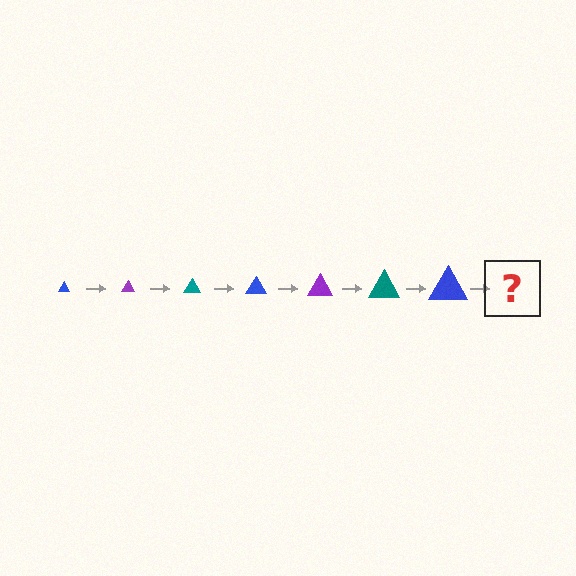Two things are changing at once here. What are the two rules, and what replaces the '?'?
The two rules are that the triangle grows larger each step and the color cycles through blue, purple, and teal. The '?' should be a purple triangle, larger than the previous one.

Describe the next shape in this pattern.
It should be a purple triangle, larger than the previous one.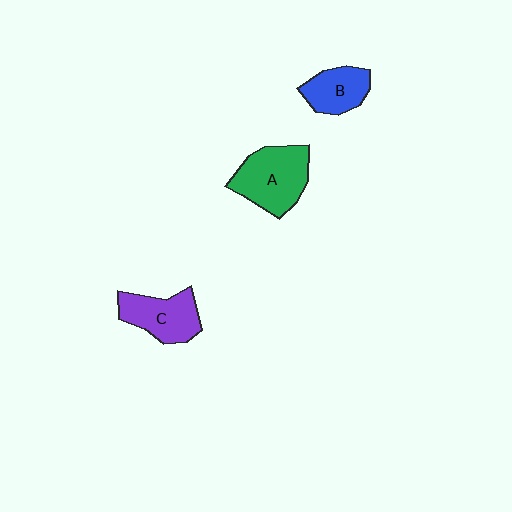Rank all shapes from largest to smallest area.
From largest to smallest: A (green), C (purple), B (blue).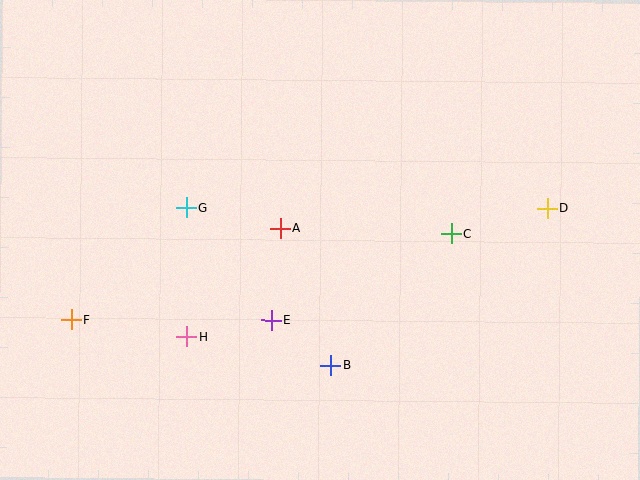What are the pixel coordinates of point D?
Point D is at (547, 208).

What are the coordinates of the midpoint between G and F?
The midpoint between G and F is at (129, 263).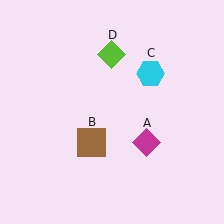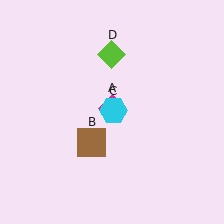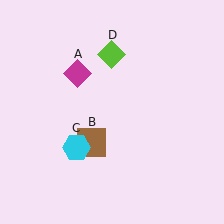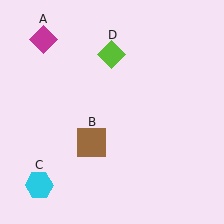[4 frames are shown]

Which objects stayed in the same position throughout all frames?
Brown square (object B) and lime diamond (object D) remained stationary.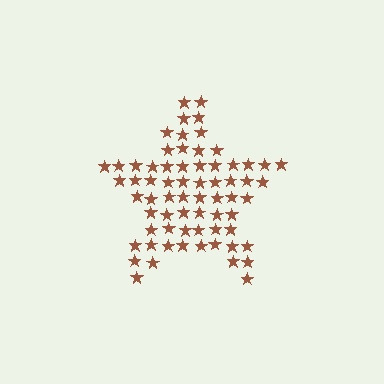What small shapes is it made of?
It is made of small stars.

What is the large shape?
The large shape is a star.